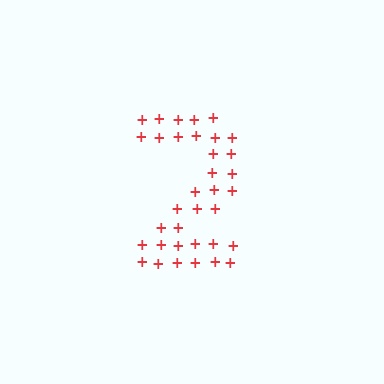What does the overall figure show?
The overall figure shows the digit 2.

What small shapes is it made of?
It is made of small plus signs.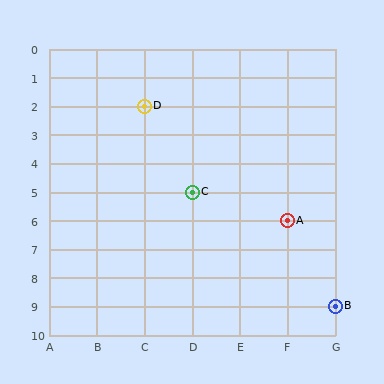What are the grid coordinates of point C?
Point C is at grid coordinates (D, 5).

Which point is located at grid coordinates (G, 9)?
Point B is at (G, 9).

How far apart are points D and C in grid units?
Points D and C are 1 column and 3 rows apart (about 3.2 grid units diagonally).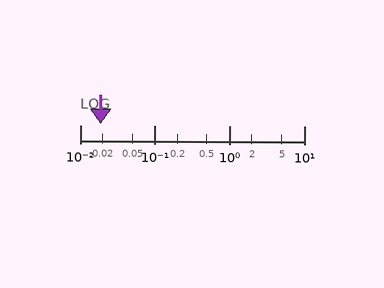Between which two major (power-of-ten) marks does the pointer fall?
The pointer is between 0.01 and 0.1.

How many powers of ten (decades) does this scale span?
The scale spans 3 decades, from 0.01 to 10.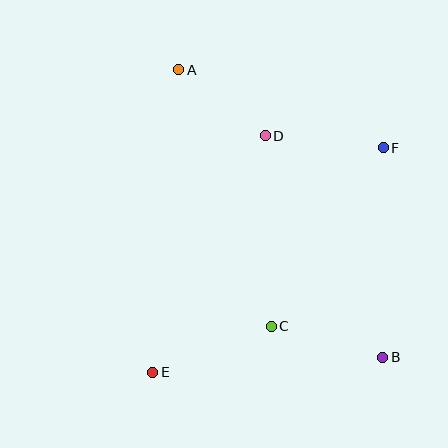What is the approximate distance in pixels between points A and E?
The distance between A and E is approximately 303 pixels.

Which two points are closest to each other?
Points A and D are closest to each other.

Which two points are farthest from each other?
Points A and B are farthest from each other.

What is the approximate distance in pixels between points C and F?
The distance between C and F is approximately 210 pixels.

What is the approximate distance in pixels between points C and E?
The distance between C and E is approximately 127 pixels.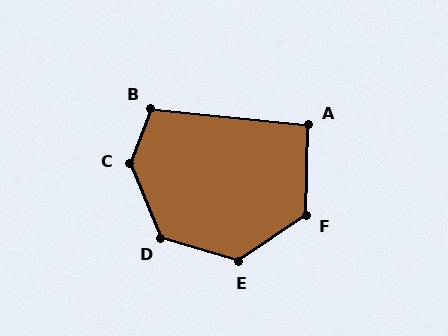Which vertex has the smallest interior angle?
A, at approximately 94 degrees.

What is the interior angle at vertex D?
Approximately 129 degrees (obtuse).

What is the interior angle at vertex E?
Approximately 129 degrees (obtuse).